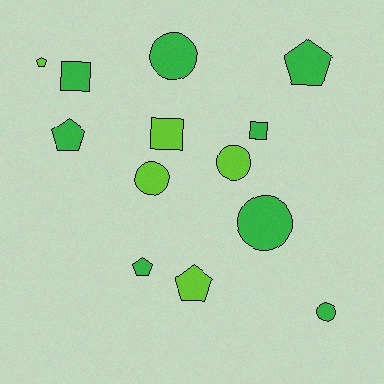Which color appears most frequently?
Green, with 8 objects.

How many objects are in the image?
There are 13 objects.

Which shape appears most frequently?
Circle, with 5 objects.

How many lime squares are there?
There is 1 lime square.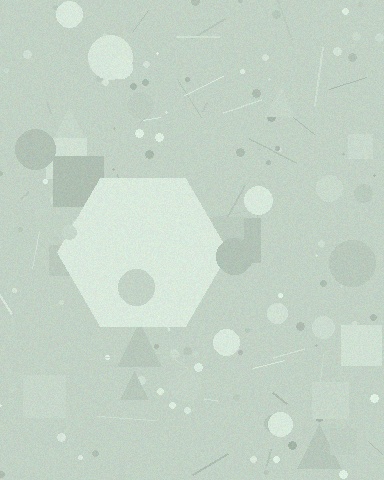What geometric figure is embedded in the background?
A hexagon is embedded in the background.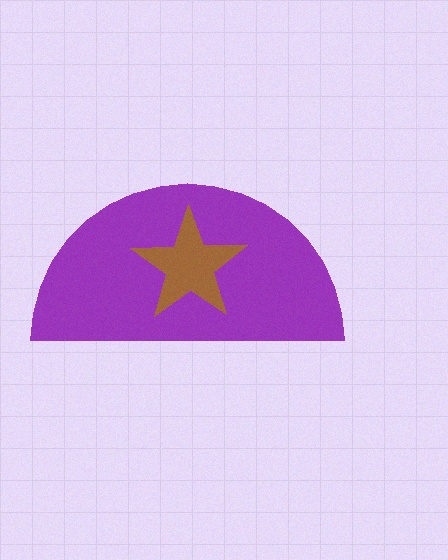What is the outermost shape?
The purple semicircle.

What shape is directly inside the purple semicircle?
The brown star.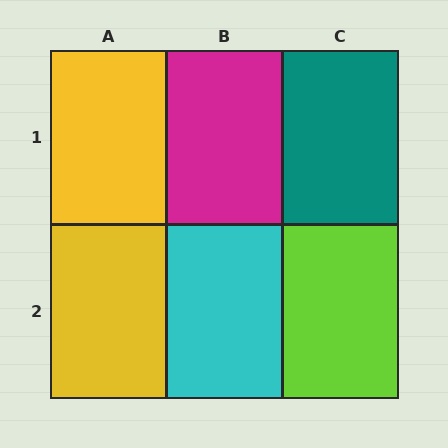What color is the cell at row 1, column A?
Yellow.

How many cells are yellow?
2 cells are yellow.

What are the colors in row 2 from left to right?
Yellow, cyan, lime.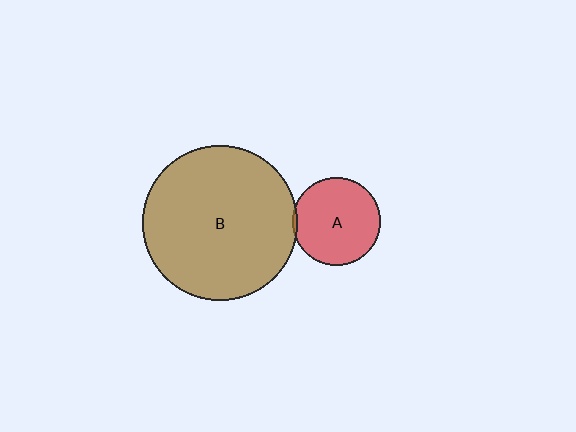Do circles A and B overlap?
Yes.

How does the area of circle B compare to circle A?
Approximately 3.1 times.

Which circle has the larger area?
Circle B (brown).